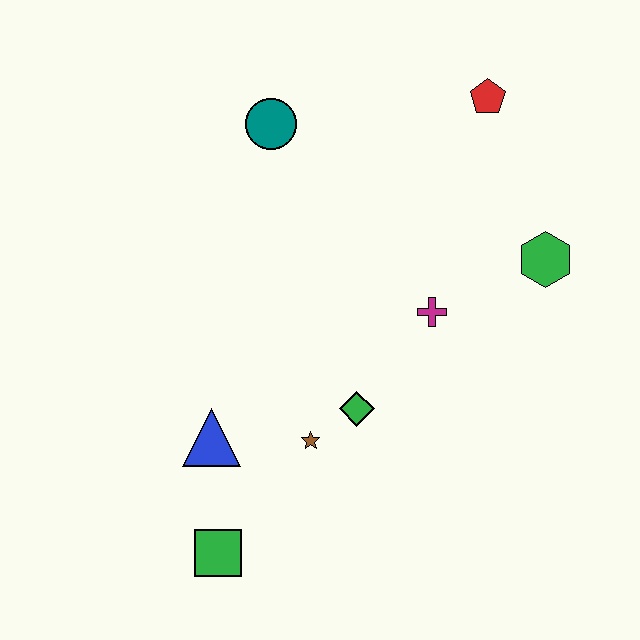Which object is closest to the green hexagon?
The magenta cross is closest to the green hexagon.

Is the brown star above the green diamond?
No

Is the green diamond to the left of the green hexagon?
Yes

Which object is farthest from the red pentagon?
The green square is farthest from the red pentagon.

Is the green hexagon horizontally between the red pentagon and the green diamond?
No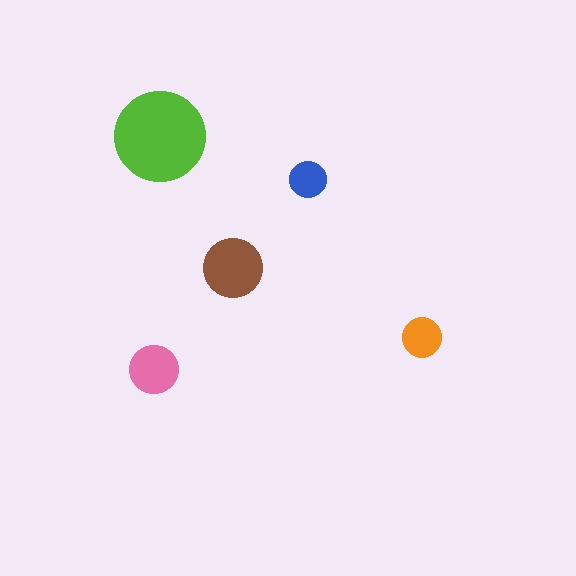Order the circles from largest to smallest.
the lime one, the brown one, the pink one, the orange one, the blue one.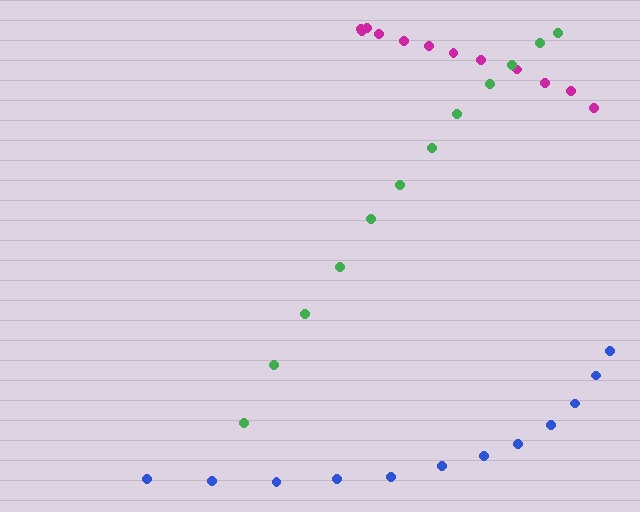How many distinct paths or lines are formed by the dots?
There are 3 distinct paths.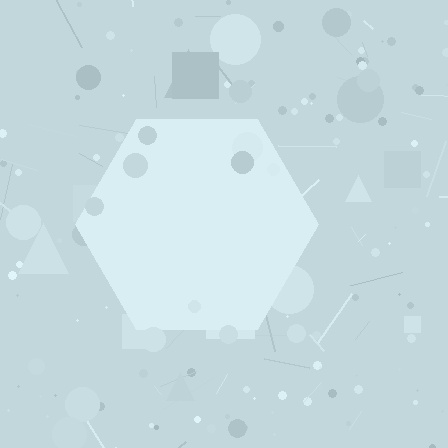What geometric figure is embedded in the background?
A hexagon is embedded in the background.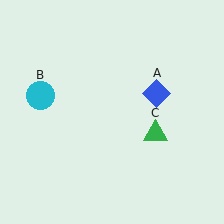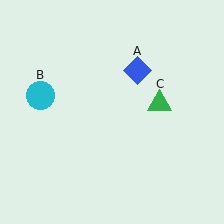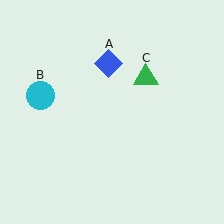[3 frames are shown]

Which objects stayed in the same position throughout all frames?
Cyan circle (object B) remained stationary.